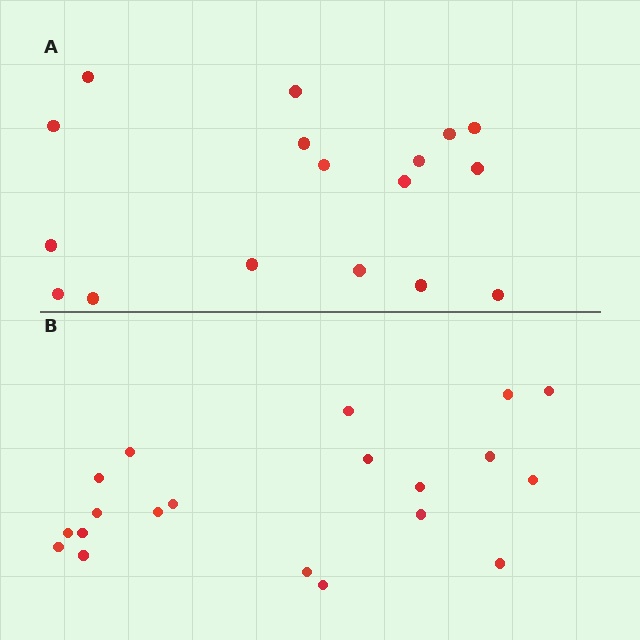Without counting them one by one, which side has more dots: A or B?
Region B (the bottom region) has more dots.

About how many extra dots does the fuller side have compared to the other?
Region B has just a few more — roughly 2 or 3 more dots than region A.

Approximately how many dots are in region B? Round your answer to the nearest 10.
About 20 dots.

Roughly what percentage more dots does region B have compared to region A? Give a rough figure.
About 20% more.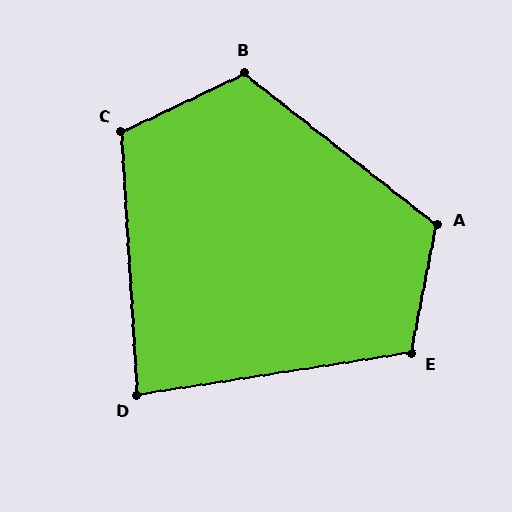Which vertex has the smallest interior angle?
D, at approximately 85 degrees.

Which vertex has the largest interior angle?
A, at approximately 117 degrees.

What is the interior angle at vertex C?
Approximately 112 degrees (obtuse).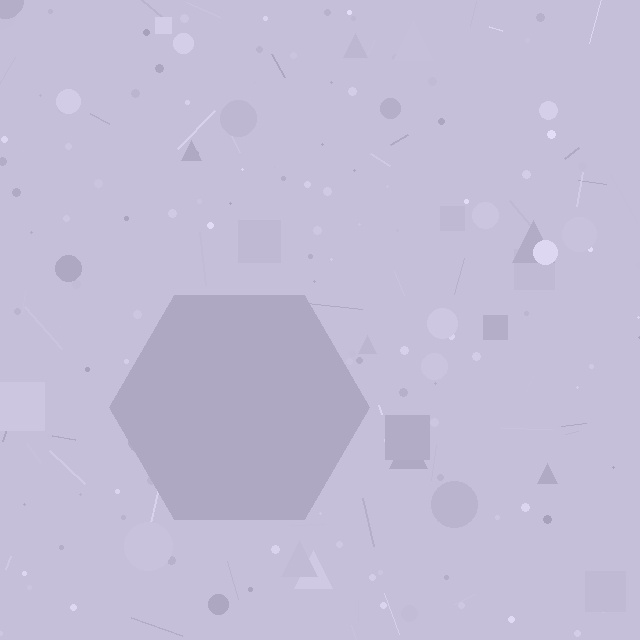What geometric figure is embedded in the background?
A hexagon is embedded in the background.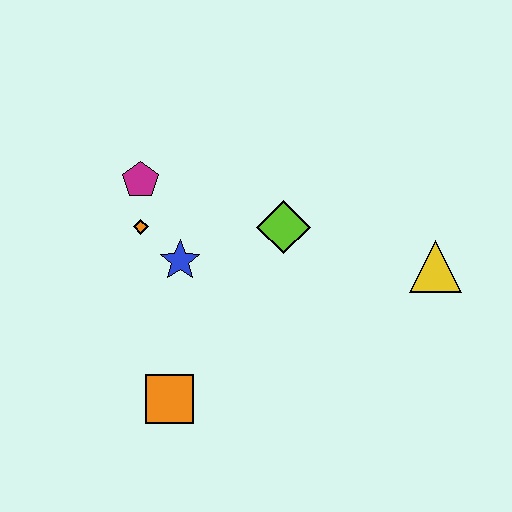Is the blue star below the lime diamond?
Yes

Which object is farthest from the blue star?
The yellow triangle is farthest from the blue star.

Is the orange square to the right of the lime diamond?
No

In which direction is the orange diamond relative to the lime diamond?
The orange diamond is to the left of the lime diamond.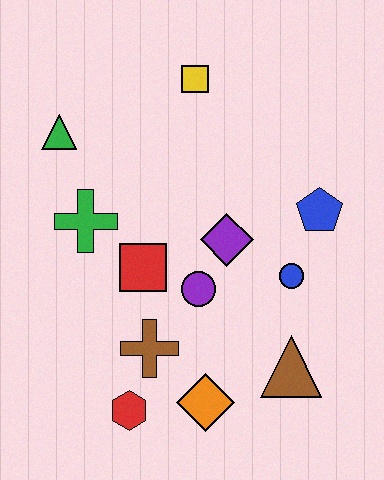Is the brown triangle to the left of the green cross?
No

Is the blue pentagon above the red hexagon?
Yes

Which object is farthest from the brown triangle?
The green triangle is farthest from the brown triangle.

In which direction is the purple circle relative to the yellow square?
The purple circle is below the yellow square.